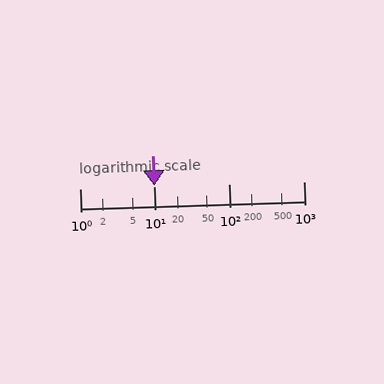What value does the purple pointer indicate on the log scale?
The pointer indicates approximately 10.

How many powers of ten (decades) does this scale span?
The scale spans 3 decades, from 1 to 1000.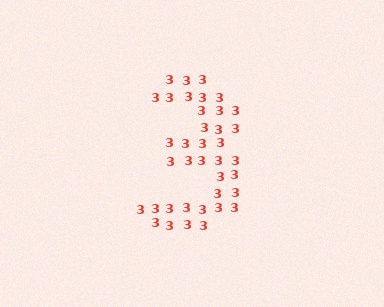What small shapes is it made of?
It is made of small digit 3's.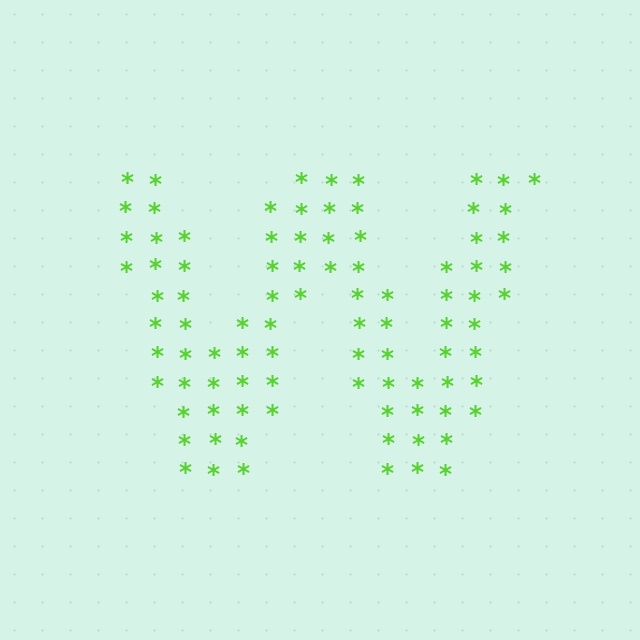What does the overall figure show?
The overall figure shows the letter W.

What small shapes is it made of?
It is made of small asterisks.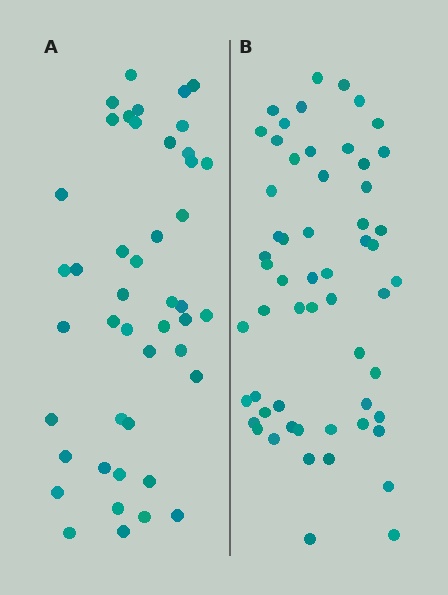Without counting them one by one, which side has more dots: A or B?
Region B (the right region) has more dots.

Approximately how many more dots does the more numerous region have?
Region B has roughly 12 or so more dots than region A.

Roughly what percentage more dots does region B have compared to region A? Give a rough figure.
About 25% more.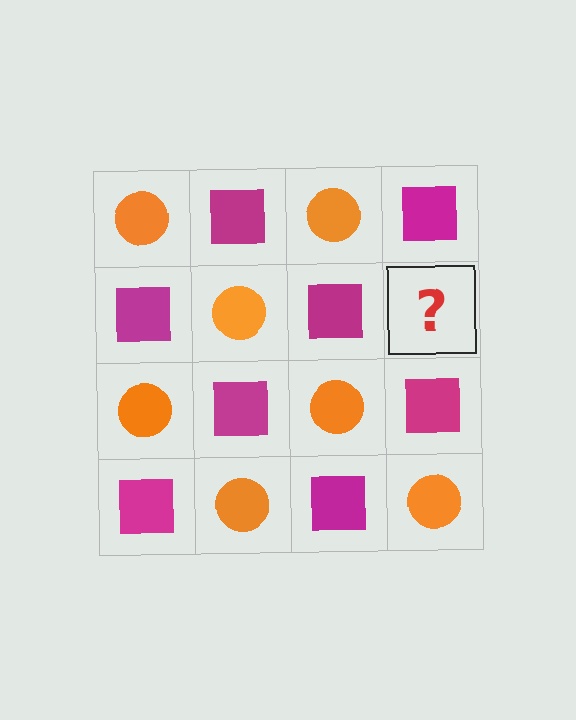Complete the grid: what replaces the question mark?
The question mark should be replaced with an orange circle.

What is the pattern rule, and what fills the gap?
The rule is that it alternates orange circle and magenta square in a checkerboard pattern. The gap should be filled with an orange circle.